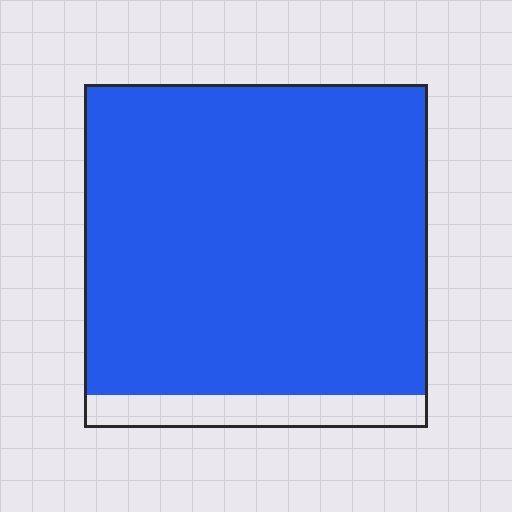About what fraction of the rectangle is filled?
About nine tenths (9/10).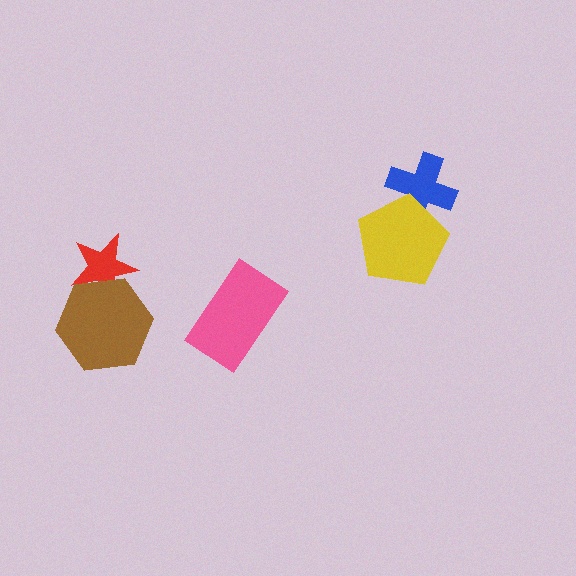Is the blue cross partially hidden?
Yes, it is partially covered by another shape.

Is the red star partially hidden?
Yes, it is partially covered by another shape.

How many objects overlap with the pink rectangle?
0 objects overlap with the pink rectangle.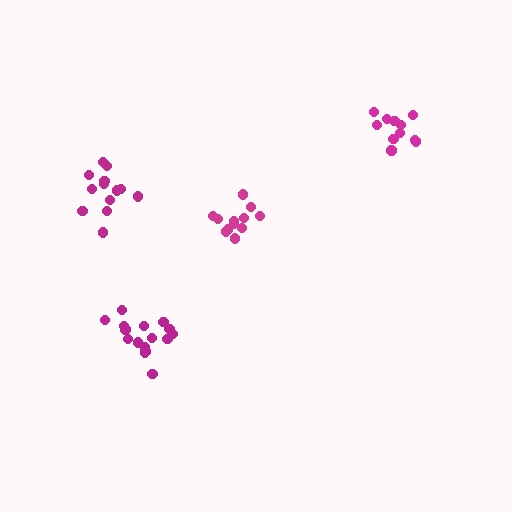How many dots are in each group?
Group 1: 16 dots, Group 2: 12 dots, Group 3: 13 dots, Group 4: 11 dots (52 total).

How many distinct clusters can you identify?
There are 4 distinct clusters.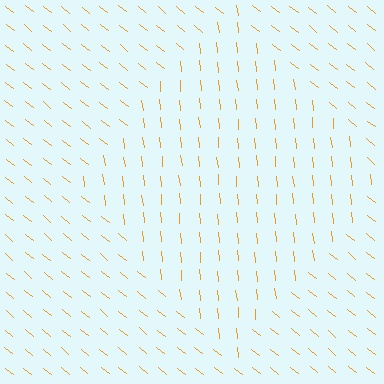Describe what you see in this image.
The image is filled with small orange line segments. A diamond region in the image has lines oriented differently from the surrounding lines, creating a visible texture boundary.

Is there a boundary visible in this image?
Yes, there is a texture boundary formed by a change in line orientation.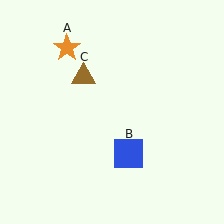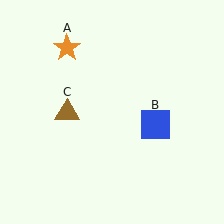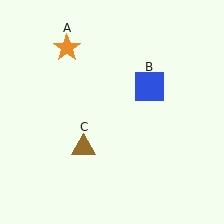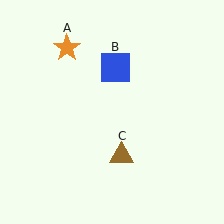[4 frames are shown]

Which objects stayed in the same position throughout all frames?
Orange star (object A) remained stationary.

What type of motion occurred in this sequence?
The blue square (object B), brown triangle (object C) rotated counterclockwise around the center of the scene.